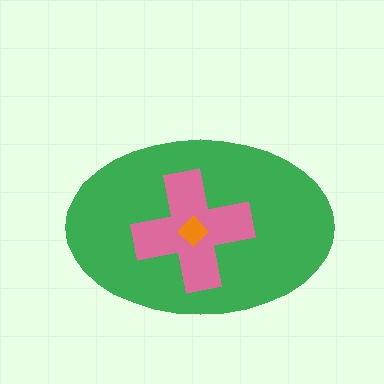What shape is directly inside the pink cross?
The orange diamond.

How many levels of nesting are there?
3.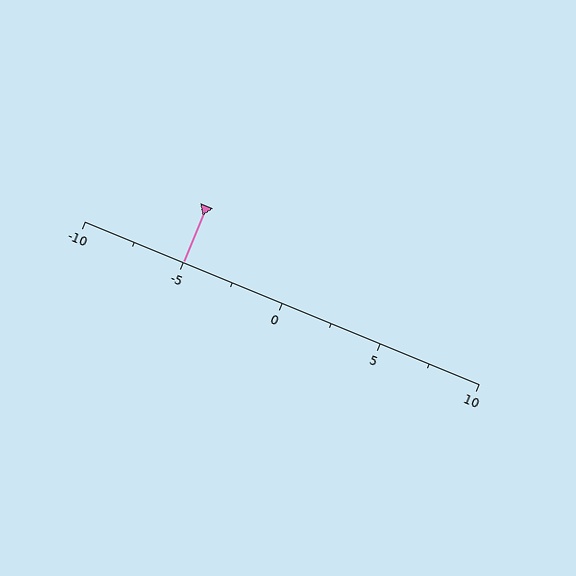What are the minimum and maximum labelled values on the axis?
The axis runs from -10 to 10.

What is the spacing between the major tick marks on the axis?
The major ticks are spaced 5 apart.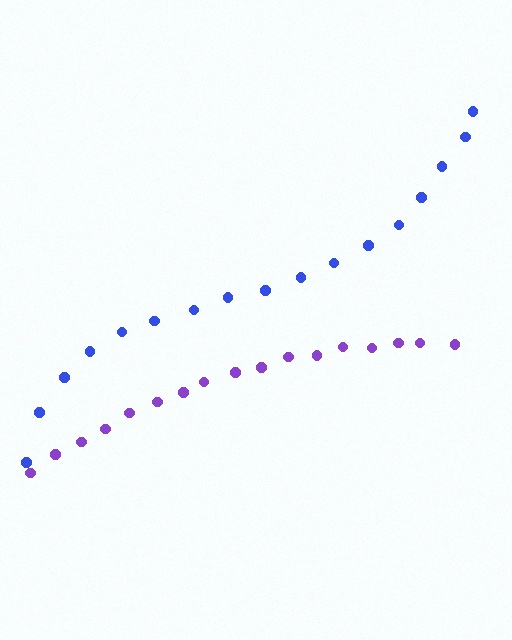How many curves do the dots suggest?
There are 2 distinct paths.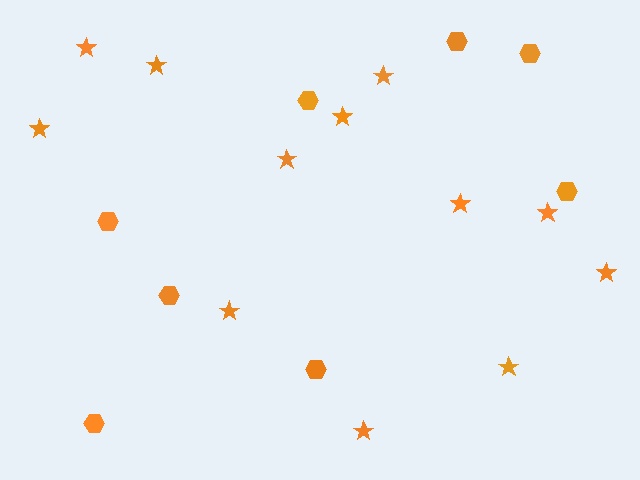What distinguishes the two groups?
There are 2 groups: one group of stars (12) and one group of hexagons (8).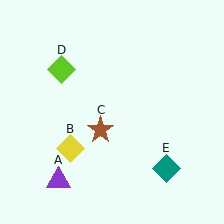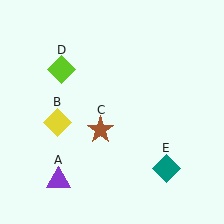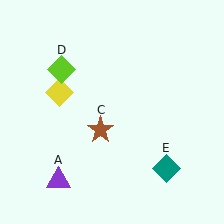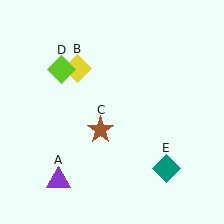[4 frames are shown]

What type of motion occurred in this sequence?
The yellow diamond (object B) rotated clockwise around the center of the scene.